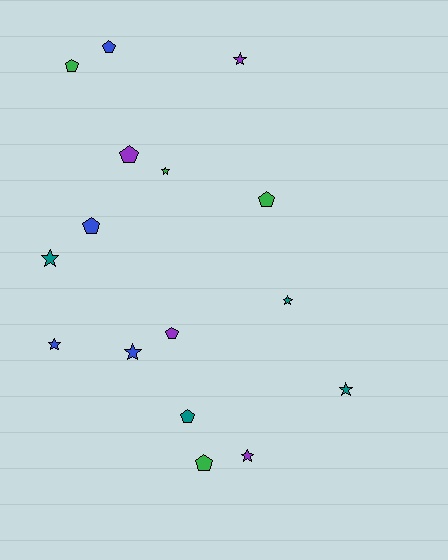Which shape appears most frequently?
Pentagon, with 8 objects.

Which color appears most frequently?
Teal, with 4 objects.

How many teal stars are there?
There are 3 teal stars.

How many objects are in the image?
There are 16 objects.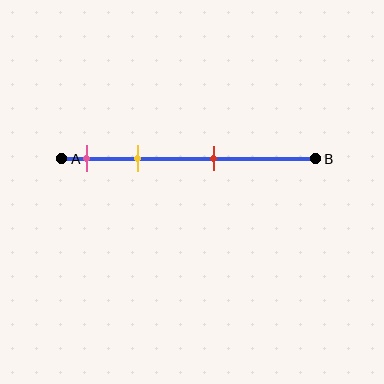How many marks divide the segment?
There are 3 marks dividing the segment.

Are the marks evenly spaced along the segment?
No, the marks are not evenly spaced.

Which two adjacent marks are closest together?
The pink and yellow marks are the closest adjacent pair.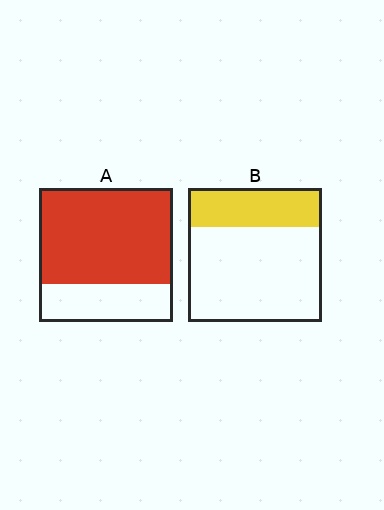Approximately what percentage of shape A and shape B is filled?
A is approximately 70% and B is approximately 30%.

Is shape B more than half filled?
No.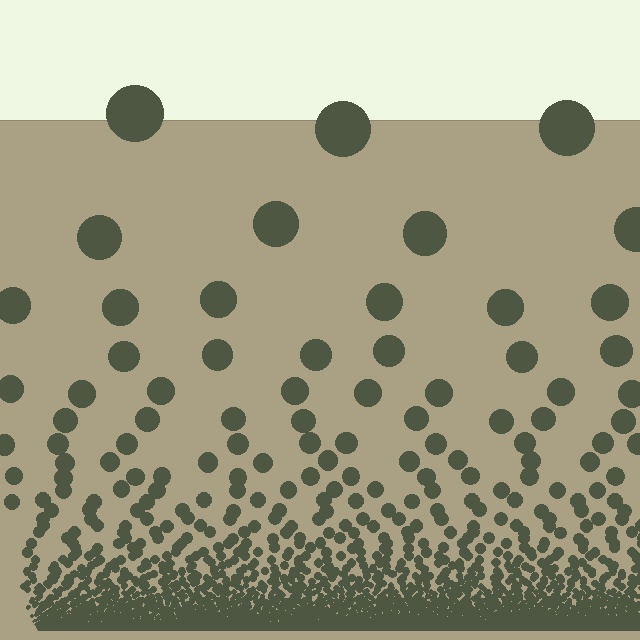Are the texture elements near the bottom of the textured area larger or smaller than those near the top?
Smaller. The gradient is inverted — elements near the bottom are smaller and denser.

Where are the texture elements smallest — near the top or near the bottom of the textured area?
Near the bottom.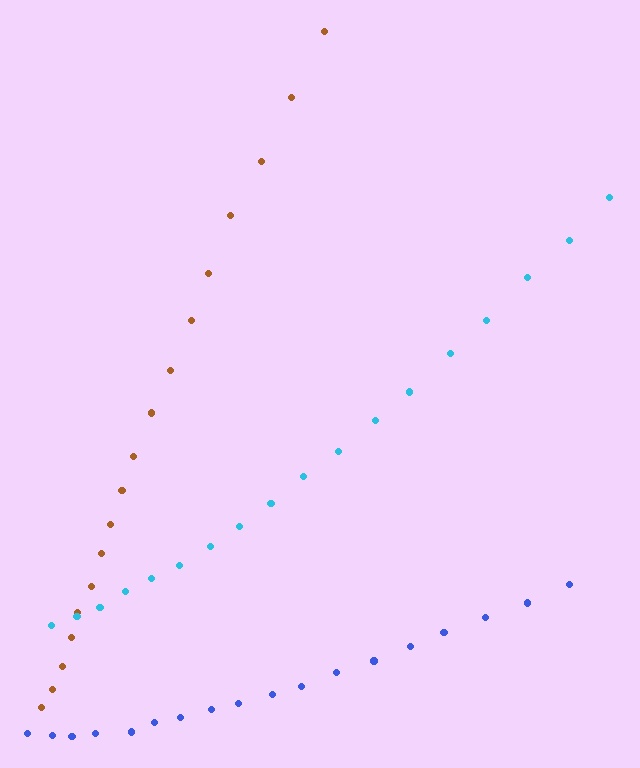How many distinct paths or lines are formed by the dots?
There are 3 distinct paths.